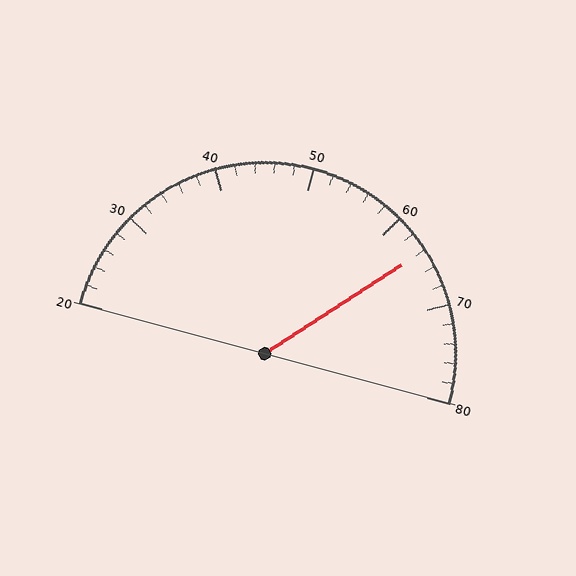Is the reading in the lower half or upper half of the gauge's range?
The reading is in the upper half of the range (20 to 80).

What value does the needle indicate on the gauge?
The needle indicates approximately 64.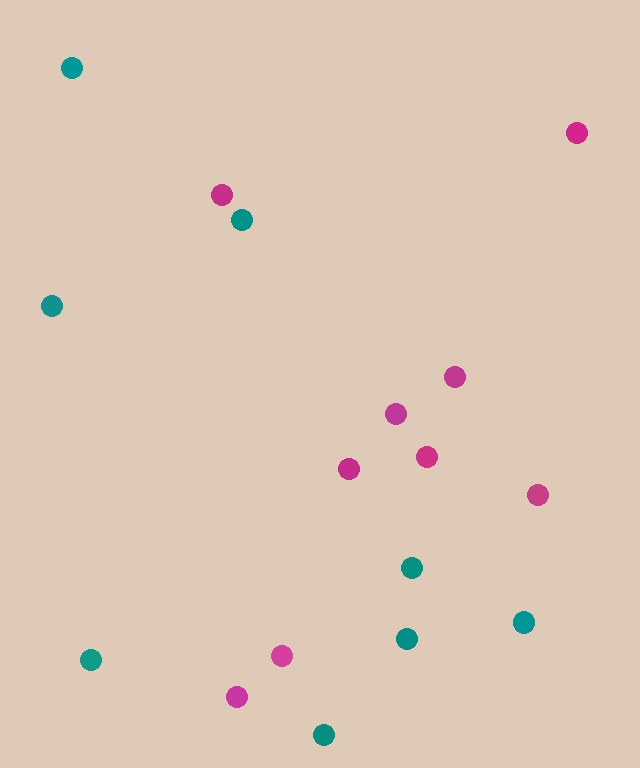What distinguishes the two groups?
There are 2 groups: one group of teal circles (8) and one group of magenta circles (9).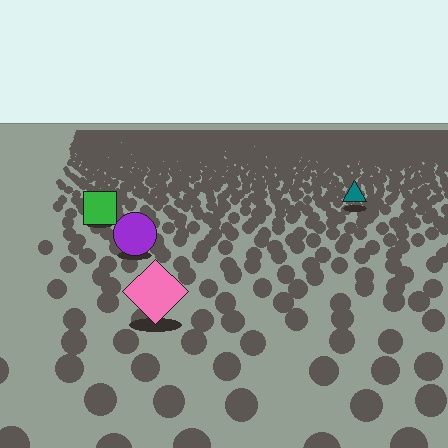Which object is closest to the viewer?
The pink diamond is closest. The texture marks near it are larger and more spread out.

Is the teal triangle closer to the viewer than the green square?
No. The green square is closer — you can tell from the texture gradient: the ground texture is coarser near it.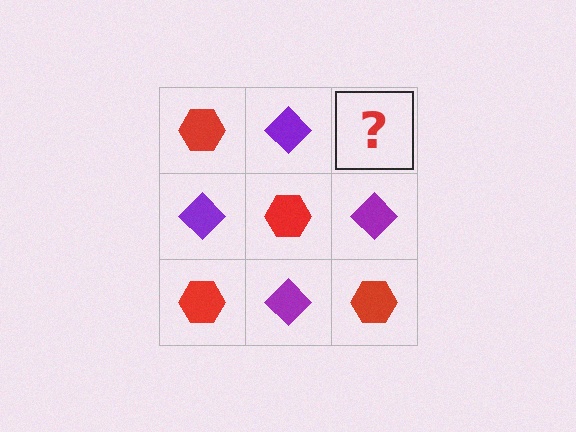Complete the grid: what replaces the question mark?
The question mark should be replaced with a red hexagon.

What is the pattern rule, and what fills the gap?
The rule is that it alternates red hexagon and purple diamond in a checkerboard pattern. The gap should be filled with a red hexagon.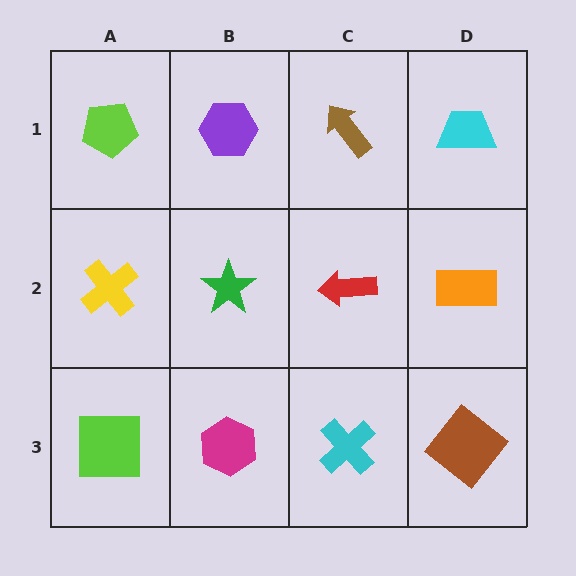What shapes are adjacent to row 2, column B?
A purple hexagon (row 1, column B), a magenta hexagon (row 3, column B), a yellow cross (row 2, column A), a red arrow (row 2, column C).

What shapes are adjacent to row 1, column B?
A green star (row 2, column B), a lime pentagon (row 1, column A), a brown arrow (row 1, column C).